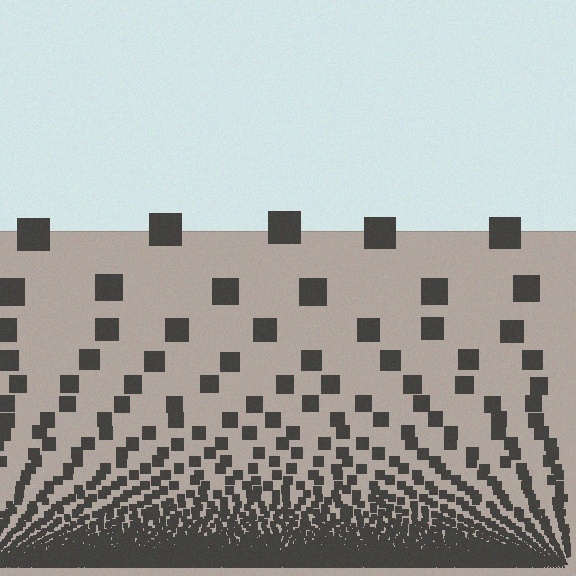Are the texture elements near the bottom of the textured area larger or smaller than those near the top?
Smaller. The gradient is inverted — elements near the bottom are smaller and denser.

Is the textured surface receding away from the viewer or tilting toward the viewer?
The surface appears to tilt toward the viewer. Texture elements get larger and sparser toward the top.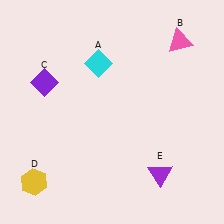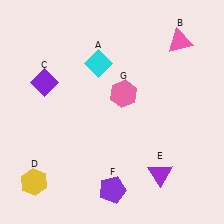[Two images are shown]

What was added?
A purple pentagon (F), a pink hexagon (G) were added in Image 2.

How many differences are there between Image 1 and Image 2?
There are 2 differences between the two images.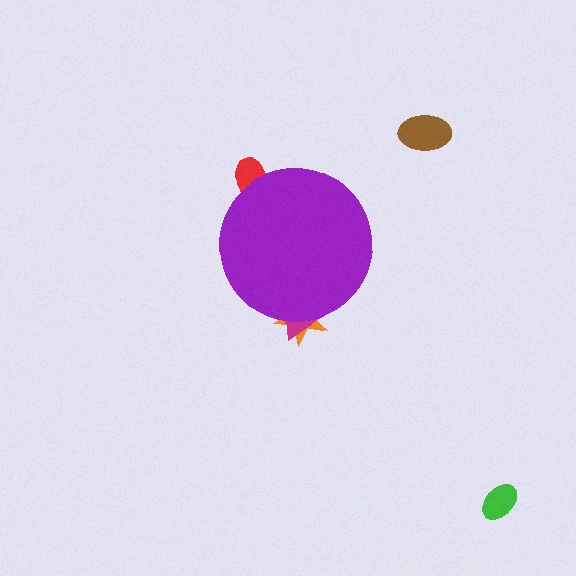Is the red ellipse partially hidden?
Yes, the red ellipse is partially hidden behind the purple circle.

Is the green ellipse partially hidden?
No, the green ellipse is fully visible.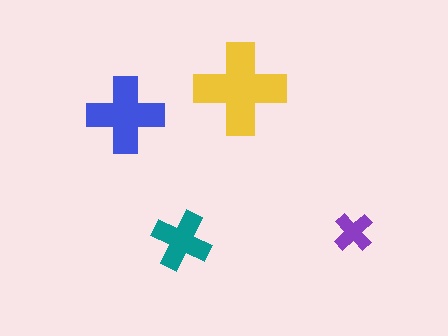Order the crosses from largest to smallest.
the yellow one, the blue one, the teal one, the purple one.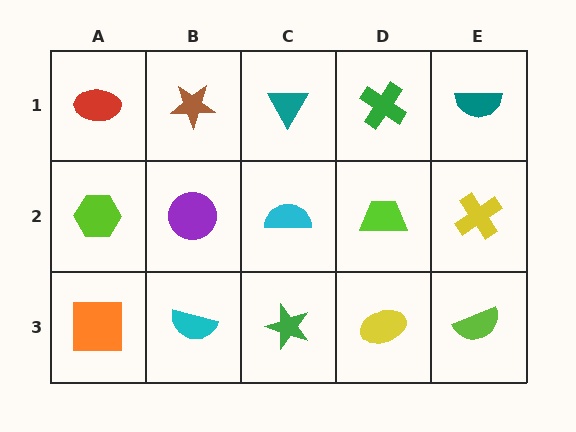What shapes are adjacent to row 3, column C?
A cyan semicircle (row 2, column C), a cyan semicircle (row 3, column B), a yellow ellipse (row 3, column D).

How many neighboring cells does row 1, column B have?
3.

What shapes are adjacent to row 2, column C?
A teal triangle (row 1, column C), a green star (row 3, column C), a purple circle (row 2, column B), a lime trapezoid (row 2, column D).